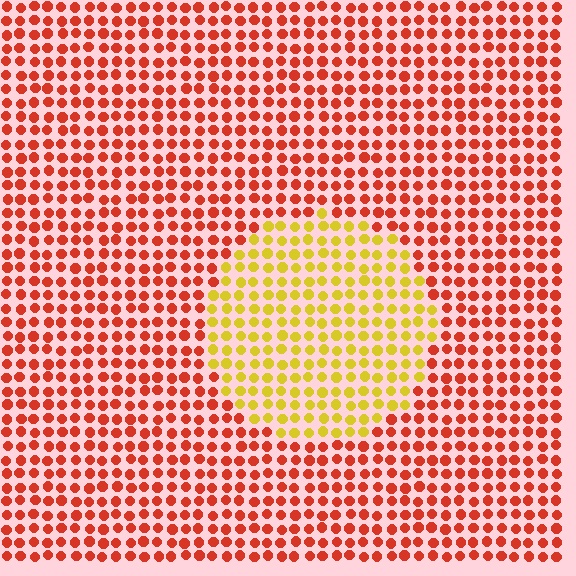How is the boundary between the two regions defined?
The boundary is defined purely by a slight shift in hue (about 50 degrees). Spacing, size, and orientation are identical on both sides.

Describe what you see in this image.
The image is filled with small red elements in a uniform arrangement. A circle-shaped region is visible where the elements are tinted to a slightly different hue, forming a subtle color boundary.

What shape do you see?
I see a circle.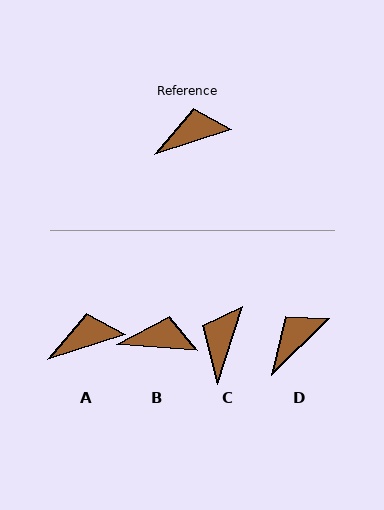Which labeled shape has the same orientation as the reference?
A.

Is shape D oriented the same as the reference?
No, it is off by about 26 degrees.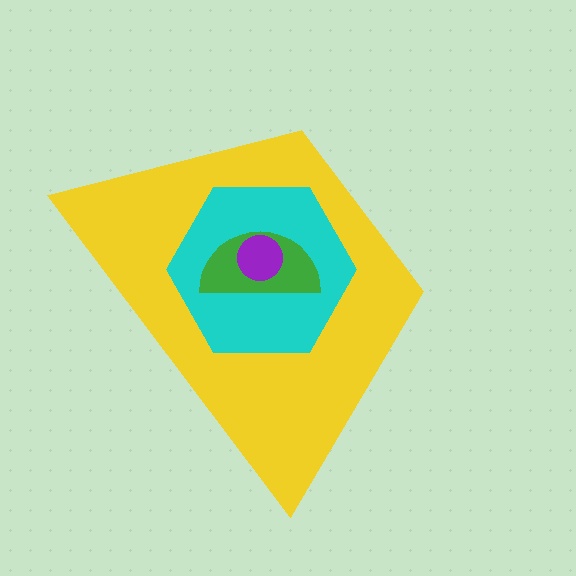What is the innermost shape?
The purple circle.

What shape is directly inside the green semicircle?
The purple circle.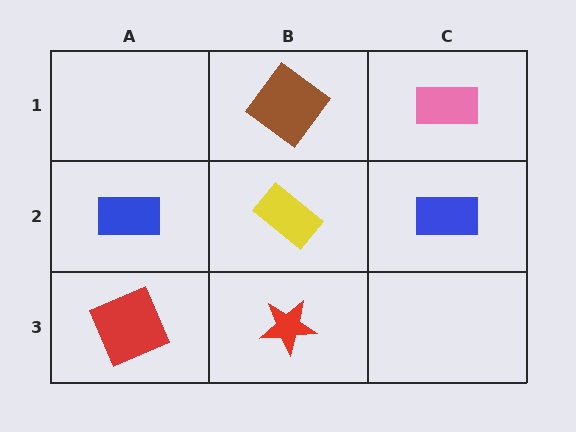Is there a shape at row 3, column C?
No, that cell is empty.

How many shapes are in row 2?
3 shapes.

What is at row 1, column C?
A pink rectangle.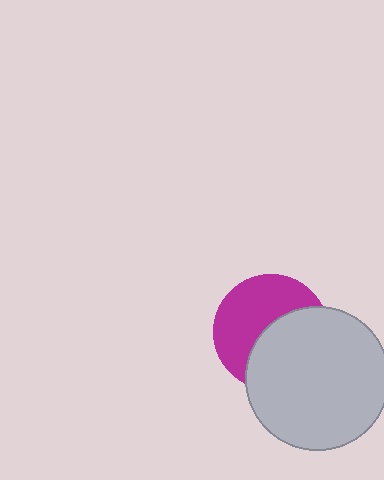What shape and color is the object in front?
The object in front is a light gray circle.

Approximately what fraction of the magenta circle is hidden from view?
Roughly 48% of the magenta circle is hidden behind the light gray circle.